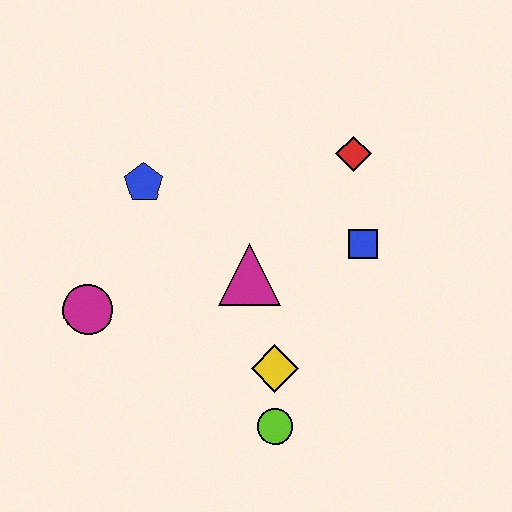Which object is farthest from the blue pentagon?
The lime circle is farthest from the blue pentagon.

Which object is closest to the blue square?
The red diamond is closest to the blue square.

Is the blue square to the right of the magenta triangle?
Yes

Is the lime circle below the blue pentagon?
Yes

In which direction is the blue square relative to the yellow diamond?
The blue square is above the yellow diamond.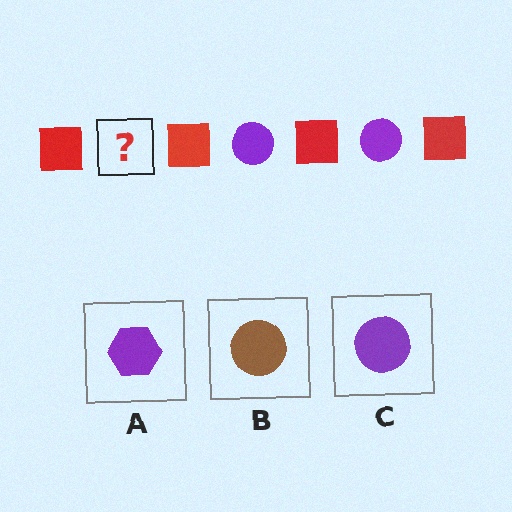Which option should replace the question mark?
Option C.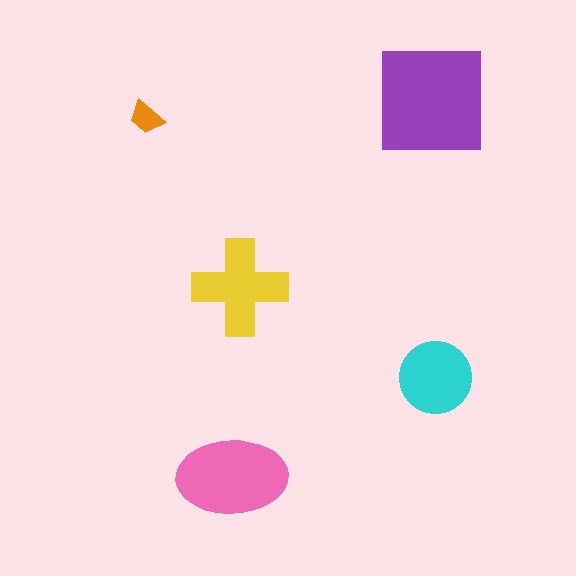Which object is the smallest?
The orange trapezoid.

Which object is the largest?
The purple square.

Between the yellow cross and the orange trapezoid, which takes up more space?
The yellow cross.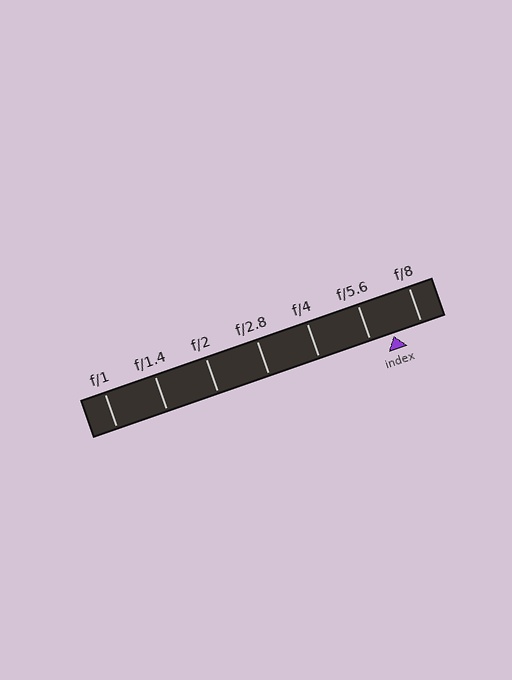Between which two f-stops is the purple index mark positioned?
The index mark is between f/5.6 and f/8.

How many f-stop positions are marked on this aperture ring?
There are 7 f-stop positions marked.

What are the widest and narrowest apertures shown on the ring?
The widest aperture shown is f/1 and the narrowest is f/8.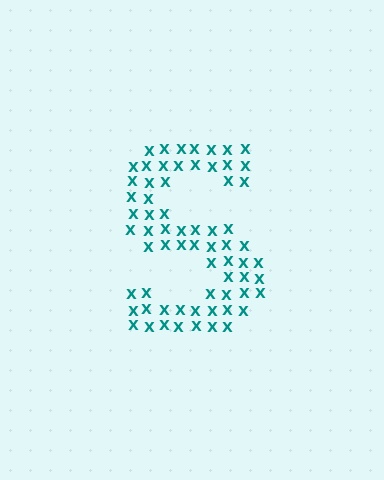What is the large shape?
The large shape is the letter S.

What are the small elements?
The small elements are letter X's.